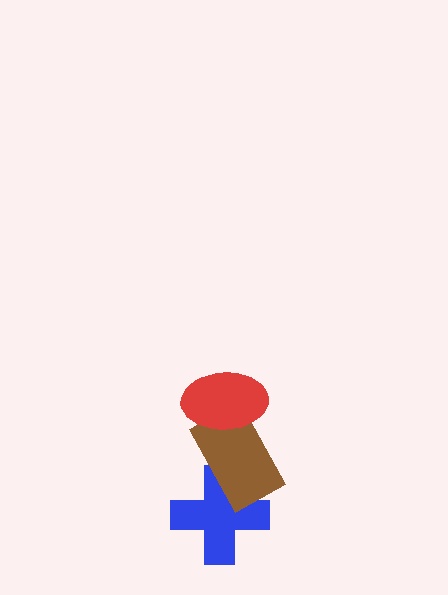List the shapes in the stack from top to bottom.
From top to bottom: the red ellipse, the brown rectangle, the blue cross.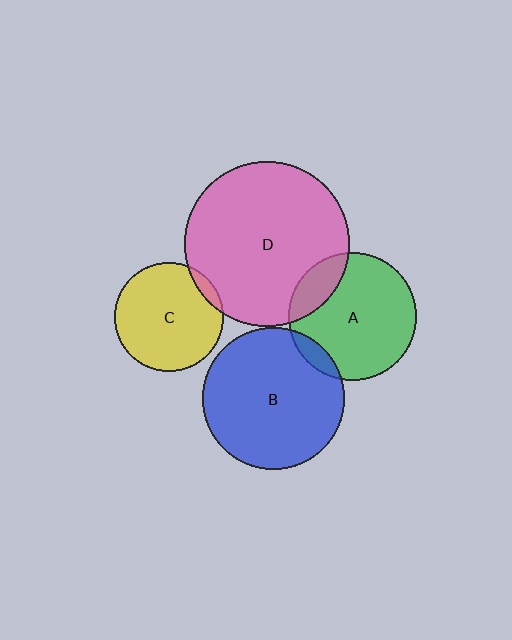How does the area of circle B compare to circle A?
Approximately 1.2 times.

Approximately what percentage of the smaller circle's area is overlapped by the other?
Approximately 15%.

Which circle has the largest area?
Circle D (pink).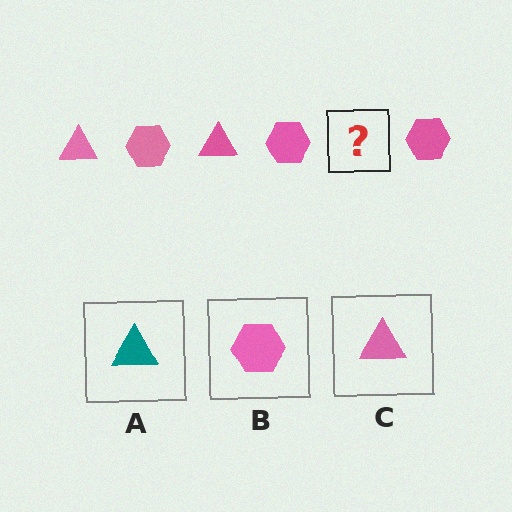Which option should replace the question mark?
Option C.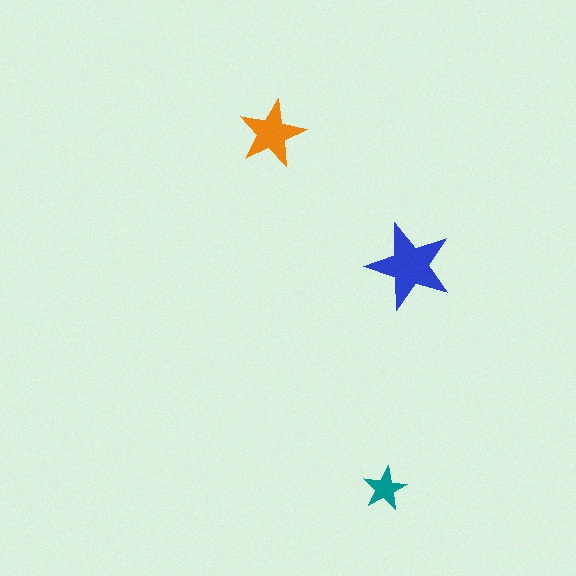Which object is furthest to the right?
The blue star is rightmost.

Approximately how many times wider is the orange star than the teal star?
About 1.5 times wider.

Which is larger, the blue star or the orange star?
The blue one.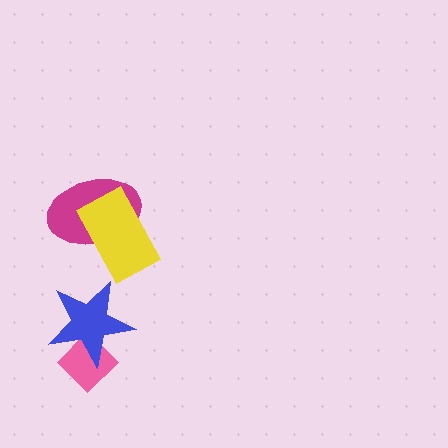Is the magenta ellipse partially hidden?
Yes, it is partially covered by another shape.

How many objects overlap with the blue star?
1 object overlaps with the blue star.